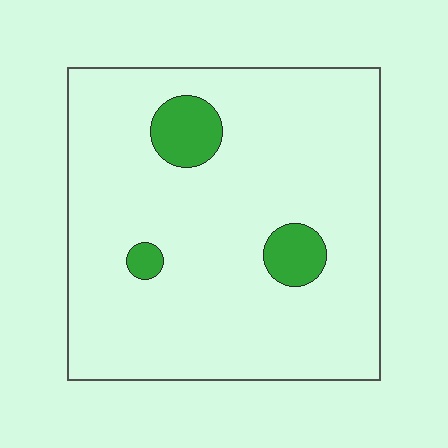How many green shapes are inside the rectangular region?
3.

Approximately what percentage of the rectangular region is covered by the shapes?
Approximately 10%.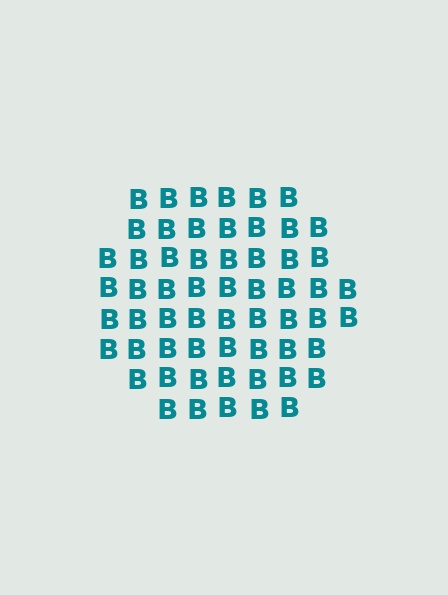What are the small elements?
The small elements are letter B's.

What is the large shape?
The large shape is a hexagon.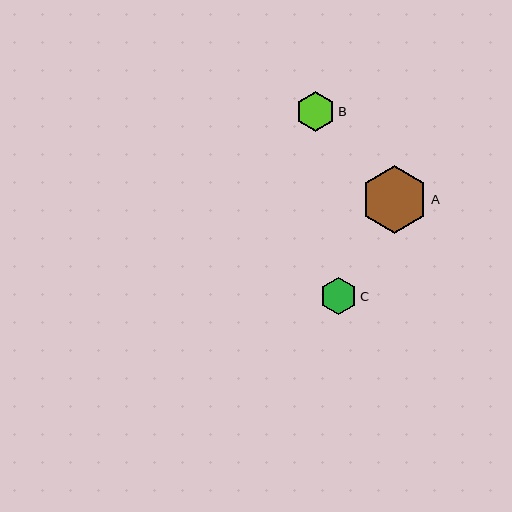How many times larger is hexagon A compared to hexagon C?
Hexagon A is approximately 1.8 times the size of hexagon C.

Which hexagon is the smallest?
Hexagon C is the smallest with a size of approximately 38 pixels.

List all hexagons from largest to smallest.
From largest to smallest: A, B, C.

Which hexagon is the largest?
Hexagon A is the largest with a size of approximately 68 pixels.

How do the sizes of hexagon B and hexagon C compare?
Hexagon B and hexagon C are approximately the same size.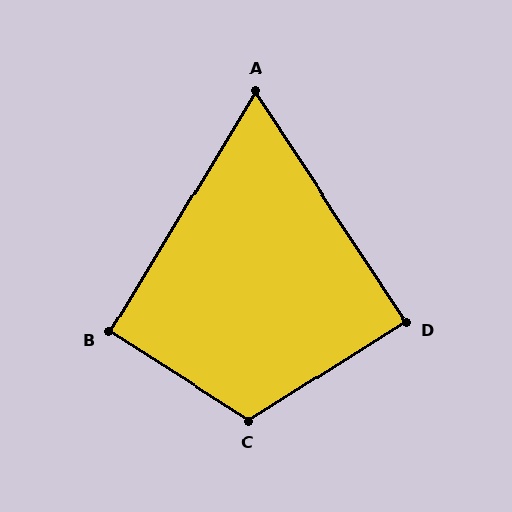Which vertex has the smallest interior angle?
A, at approximately 65 degrees.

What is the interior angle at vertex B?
Approximately 91 degrees (approximately right).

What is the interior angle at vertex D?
Approximately 89 degrees (approximately right).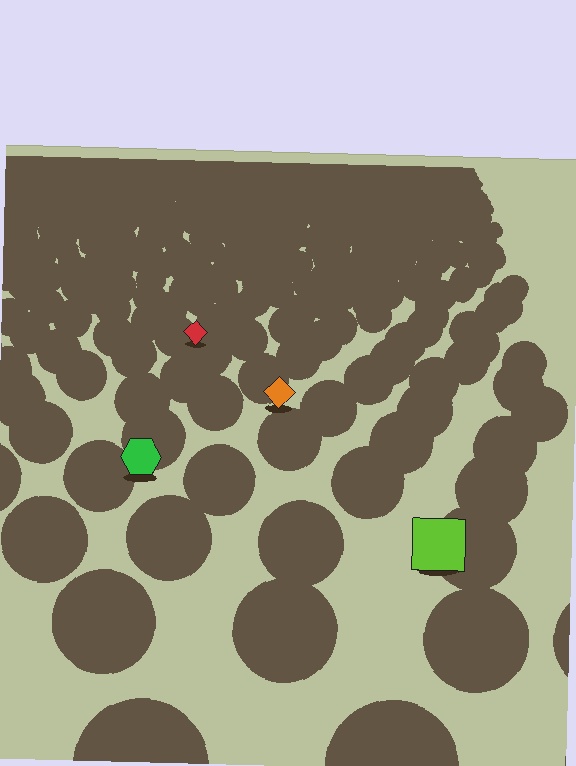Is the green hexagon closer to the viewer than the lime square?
No. The lime square is closer — you can tell from the texture gradient: the ground texture is coarser near it.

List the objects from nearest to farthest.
From nearest to farthest: the lime square, the green hexagon, the orange diamond, the red diamond.